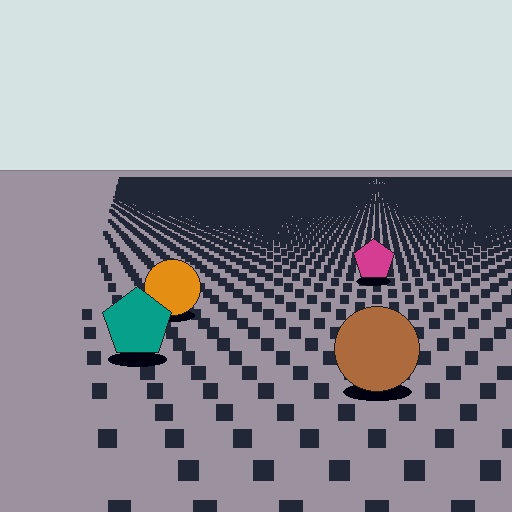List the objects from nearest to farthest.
From nearest to farthest: the brown circle, the teal pentagon, the orange circle, the magenta pentagon.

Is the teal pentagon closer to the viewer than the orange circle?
Yes. The teal pentagon is closer — you can tell from the texture gradient: the ground texture is coarser near it.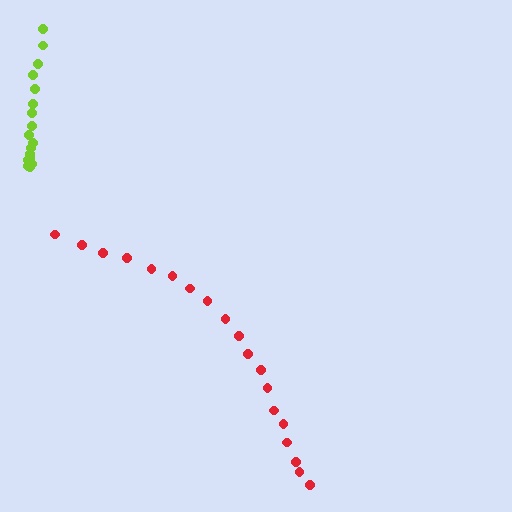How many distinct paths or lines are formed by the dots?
There are 2 distinct paths.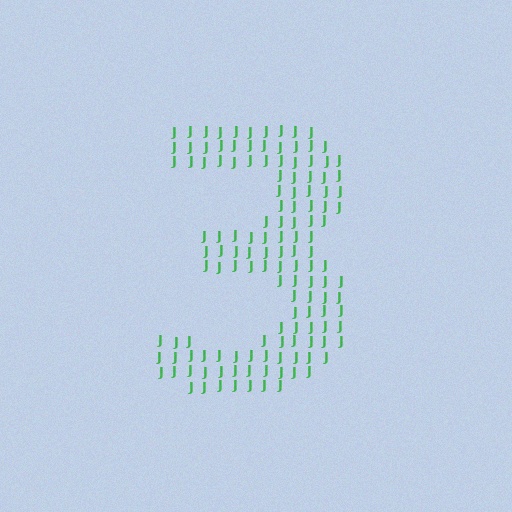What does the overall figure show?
The overall figure shows the digit 3.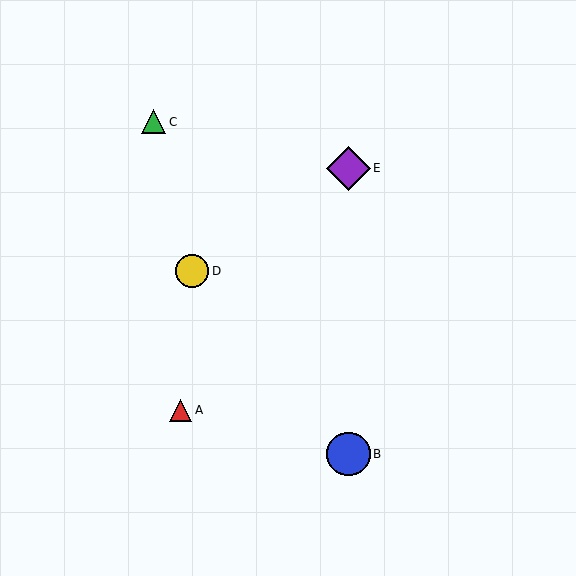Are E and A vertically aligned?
No, E is at x≈348 and A is at x≈181.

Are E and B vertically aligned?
Yes, both are at x≈348.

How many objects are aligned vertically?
2 objects (B, E) are aligned vertically.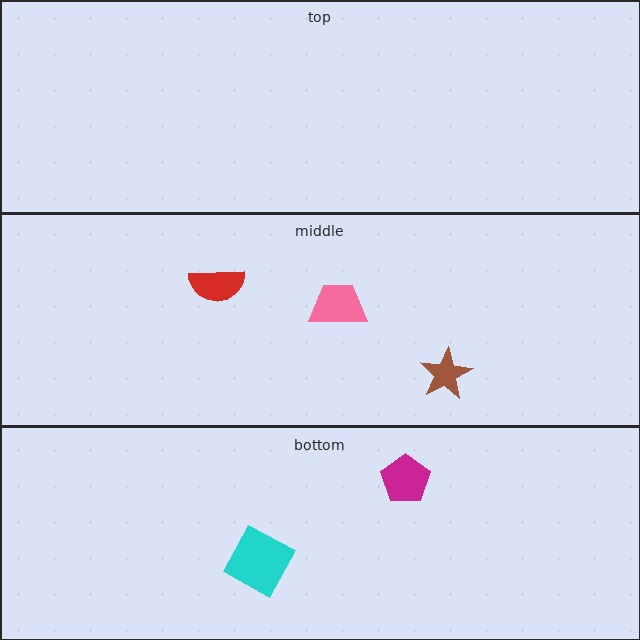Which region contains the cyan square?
The bottom region.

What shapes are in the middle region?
The pink trapezoid, the brown star, the red semicircle.